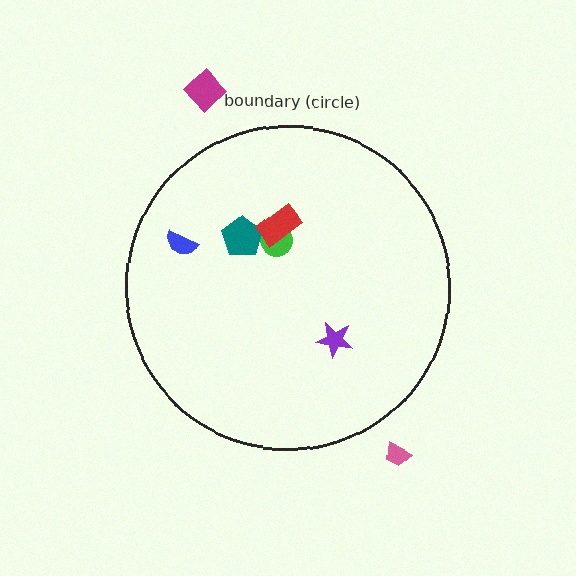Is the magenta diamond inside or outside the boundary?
Outside.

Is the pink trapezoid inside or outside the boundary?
Outside.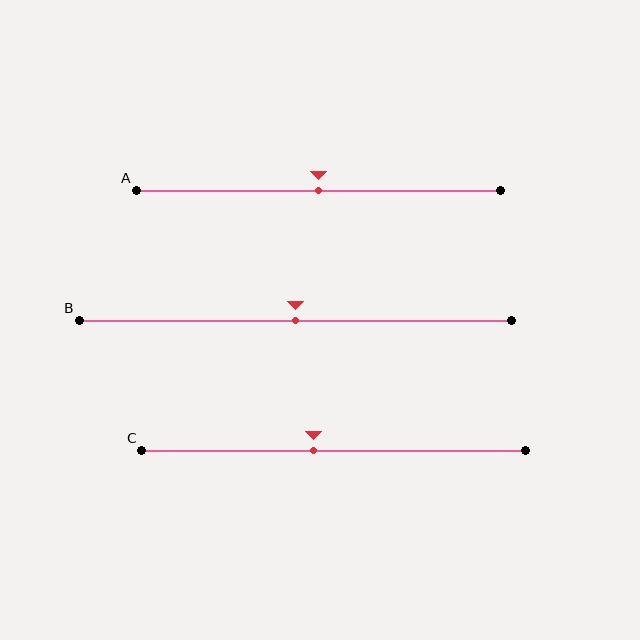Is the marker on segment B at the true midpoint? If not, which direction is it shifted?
Yes, the marker on segment B is at the true midpoint.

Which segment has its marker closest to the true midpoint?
Segment A has its marker closest to the true midpoint.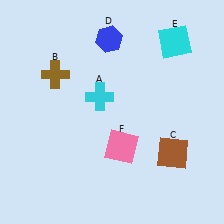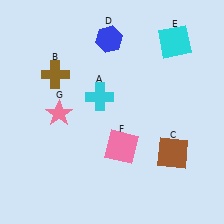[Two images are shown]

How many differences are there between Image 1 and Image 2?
There is 1 difference between the two images.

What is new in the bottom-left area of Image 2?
A pink star (G) was added in the bottom-left area of Image 2.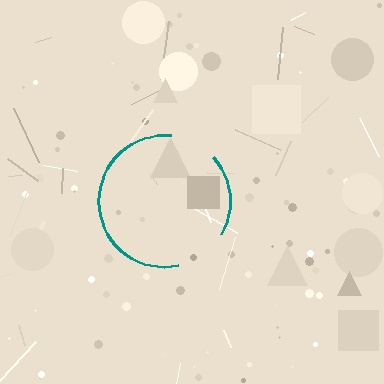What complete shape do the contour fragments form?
The contour fragments form a circle.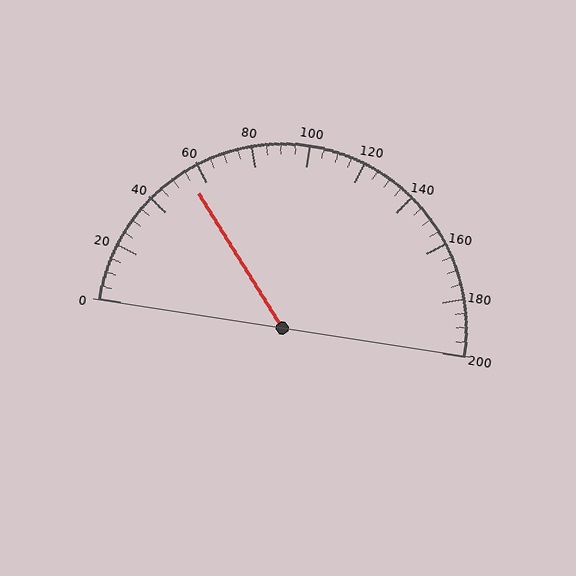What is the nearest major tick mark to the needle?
The nearest major tick mark is 60.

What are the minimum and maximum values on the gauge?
The gauge ranges from 0 to 200.